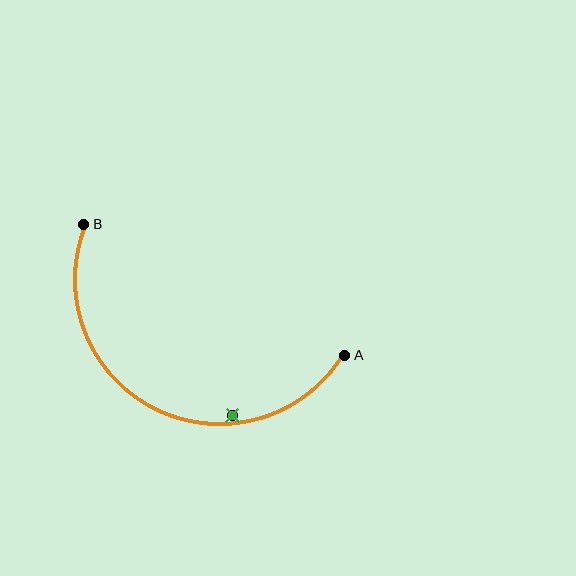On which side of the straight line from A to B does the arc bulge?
The arc bulges below the straight line connecting A and B.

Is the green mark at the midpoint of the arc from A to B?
No — the green mark does not lie on the arc at all. It sits slightly inside the curve.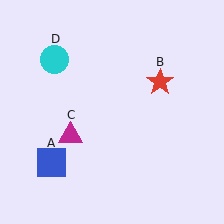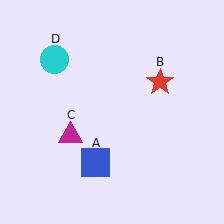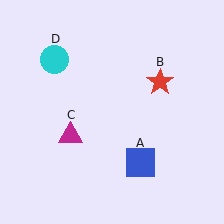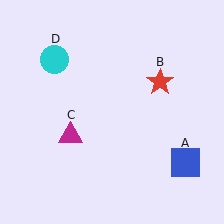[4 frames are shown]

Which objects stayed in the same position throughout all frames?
Red star (object B) and magenta triangle (object C) and cyan circle (object D) remained stationary.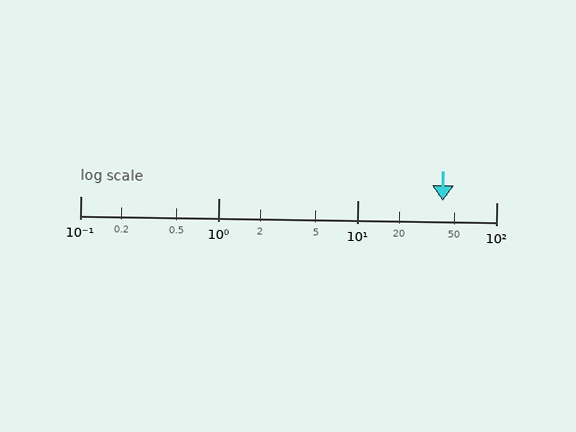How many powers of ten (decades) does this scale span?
The scale spans 3 decades, from 0.1 to 100.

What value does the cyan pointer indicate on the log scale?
The pointer indicates approximately 41.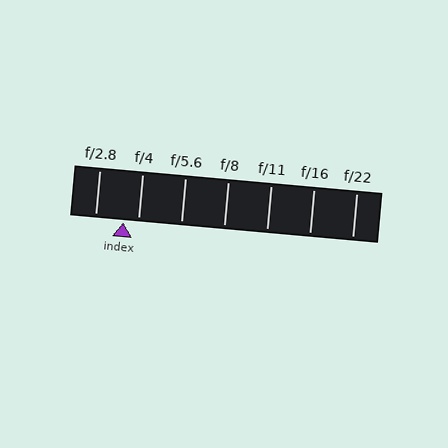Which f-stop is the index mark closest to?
The index mark is closest to f/4.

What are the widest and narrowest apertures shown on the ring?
The widest aperture shown is f/2.8 and the narrowest is f/22.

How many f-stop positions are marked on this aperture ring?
There are 7 f-stop positions marked.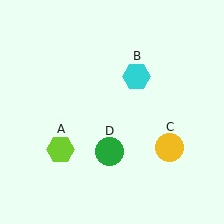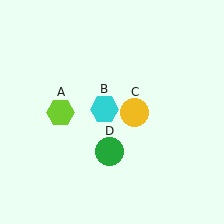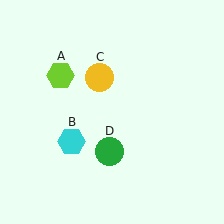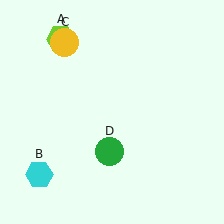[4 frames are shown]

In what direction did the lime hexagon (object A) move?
The lime hexagon (object A) moved up.